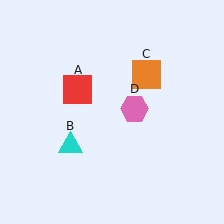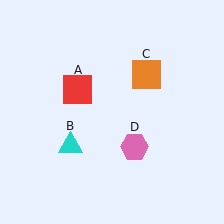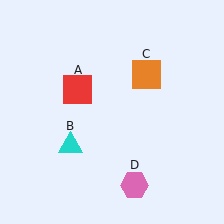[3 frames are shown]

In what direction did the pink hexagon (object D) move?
The pink hexagon (object D) moved down.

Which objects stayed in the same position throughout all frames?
Red square (object A) and cyan triangle (object B) and orange square (object C) remained stationary.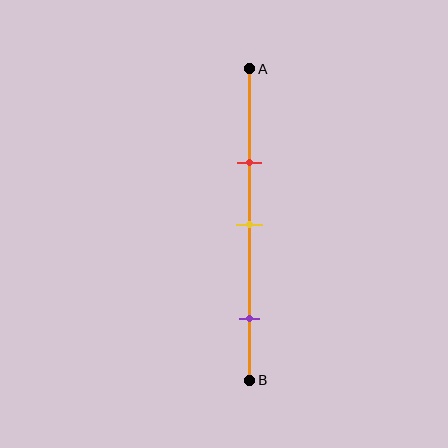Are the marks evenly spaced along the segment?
No, the marks are not evenly spaced.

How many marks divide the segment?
There are 3 marks dividing the segment.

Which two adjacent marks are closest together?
The red and yellow marks are the closest adjacent pair.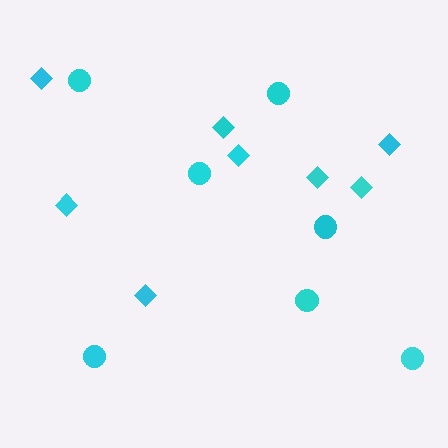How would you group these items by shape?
There are 2 groups: one group of diamonds (8) and one group of circles (7).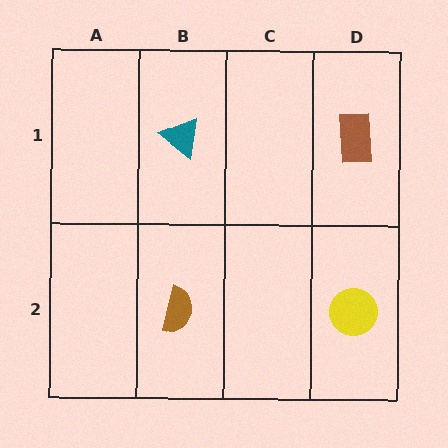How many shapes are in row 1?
2 shapes.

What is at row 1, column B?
A teal triangle.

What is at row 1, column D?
A brown rectangle.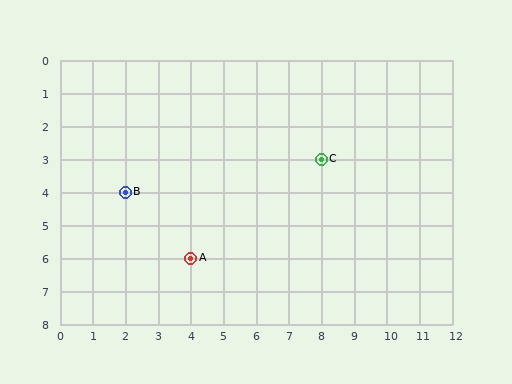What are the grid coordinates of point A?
Point A is at grid coordinates (4, 6).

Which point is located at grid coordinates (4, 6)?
Point A is at (4, 6).